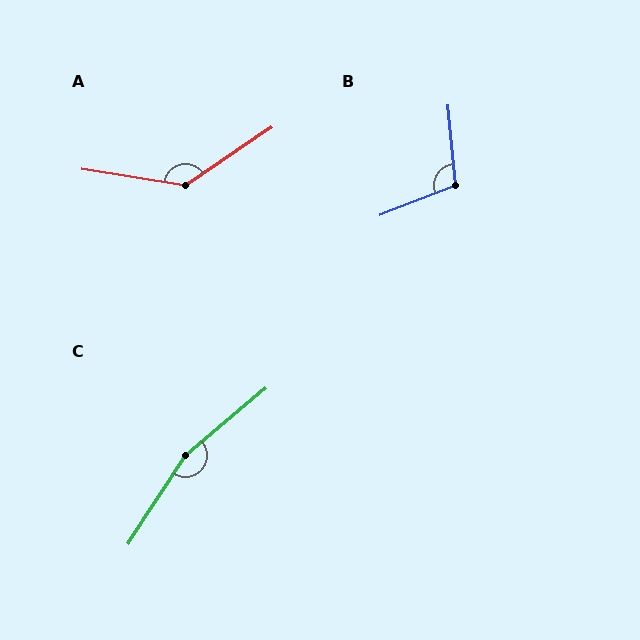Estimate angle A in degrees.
Approximately 137 degrees.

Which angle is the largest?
C, at approximately 163 degrees.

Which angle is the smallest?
B, at approximately 106 degrees.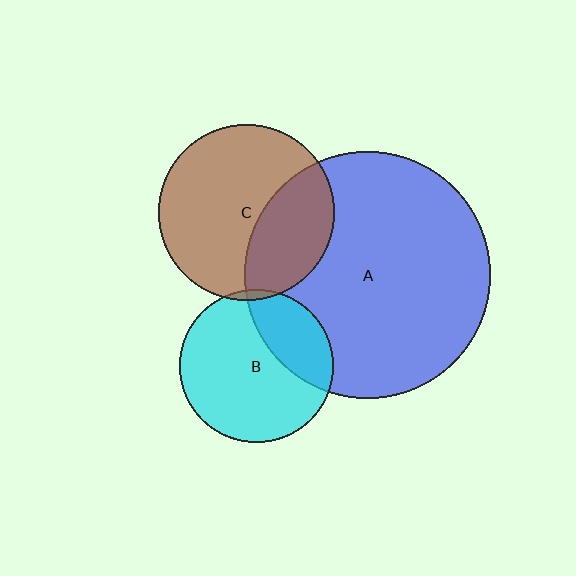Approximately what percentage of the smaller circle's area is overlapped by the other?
Approximately 30%.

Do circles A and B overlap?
Yes.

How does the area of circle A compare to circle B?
Approximately 2.6 times.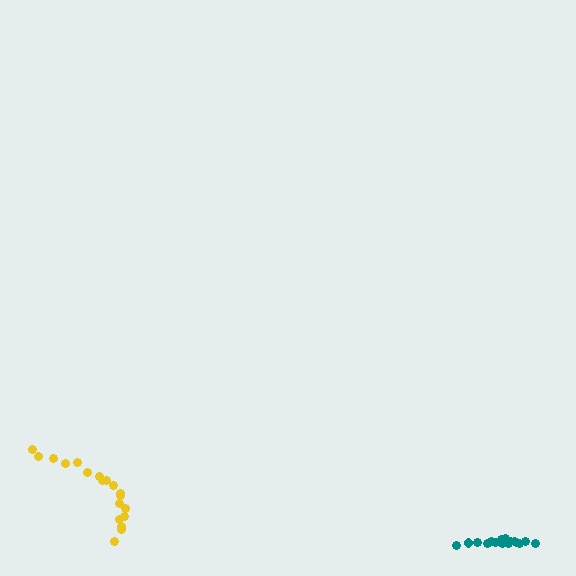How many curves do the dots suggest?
There are 2 distinct paths.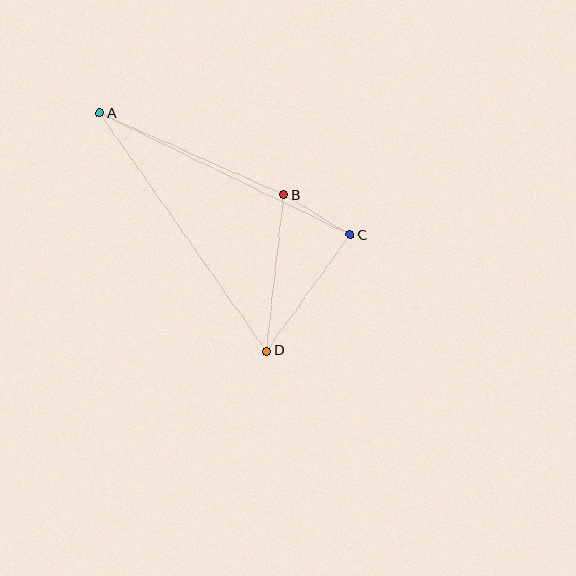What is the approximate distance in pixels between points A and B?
The distance between A and B is approximately 202 pixels.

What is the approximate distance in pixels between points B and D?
The distance between B and D is approximately 157 pixels.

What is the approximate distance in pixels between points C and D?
The distance between C and D is approximately 143 pixels.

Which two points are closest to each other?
Points B and C are closest to each other.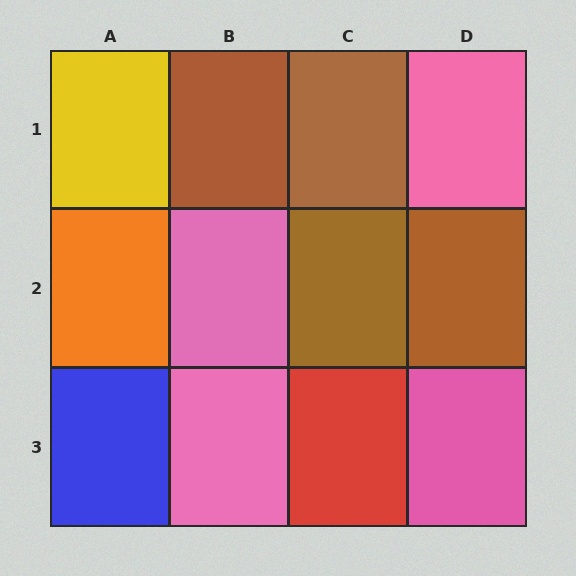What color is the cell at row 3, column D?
Pink.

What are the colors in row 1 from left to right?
Yellow, brown, brown, pink.